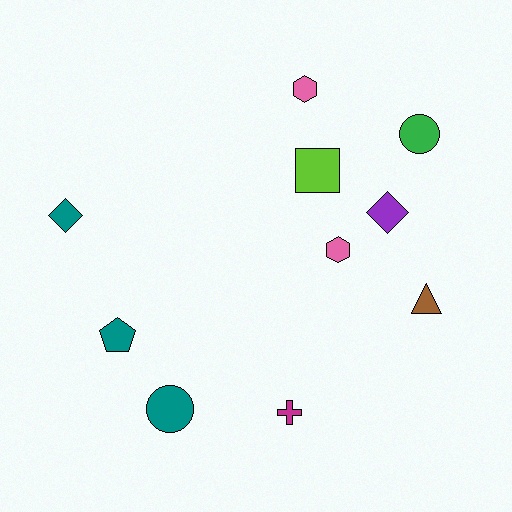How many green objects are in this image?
There is 1 green object.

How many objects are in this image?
There are 10 objects.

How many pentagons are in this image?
There is 1 pentagon.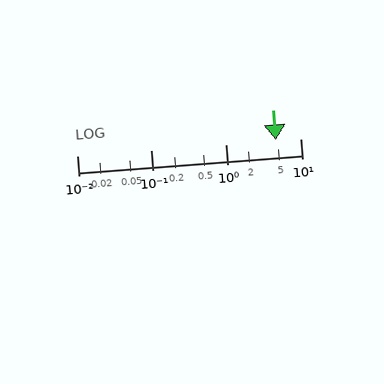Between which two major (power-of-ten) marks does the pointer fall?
The pointer is between 1 and 10.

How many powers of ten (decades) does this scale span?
The scale spans 3 decades, from 0.01 to 10.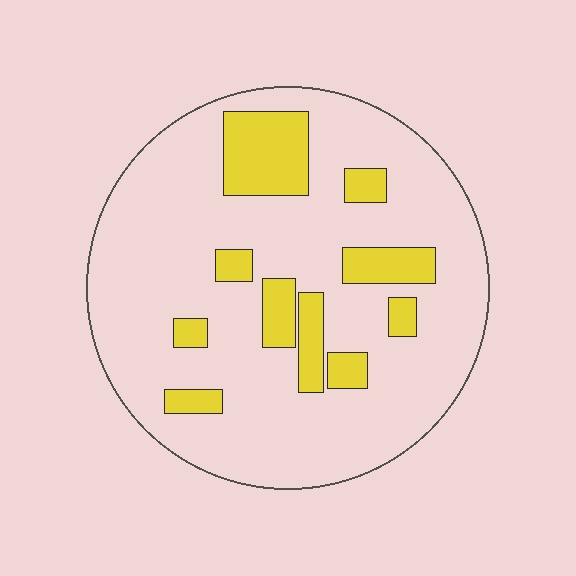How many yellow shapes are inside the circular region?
10.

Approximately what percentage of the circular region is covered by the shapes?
Approximately 20%.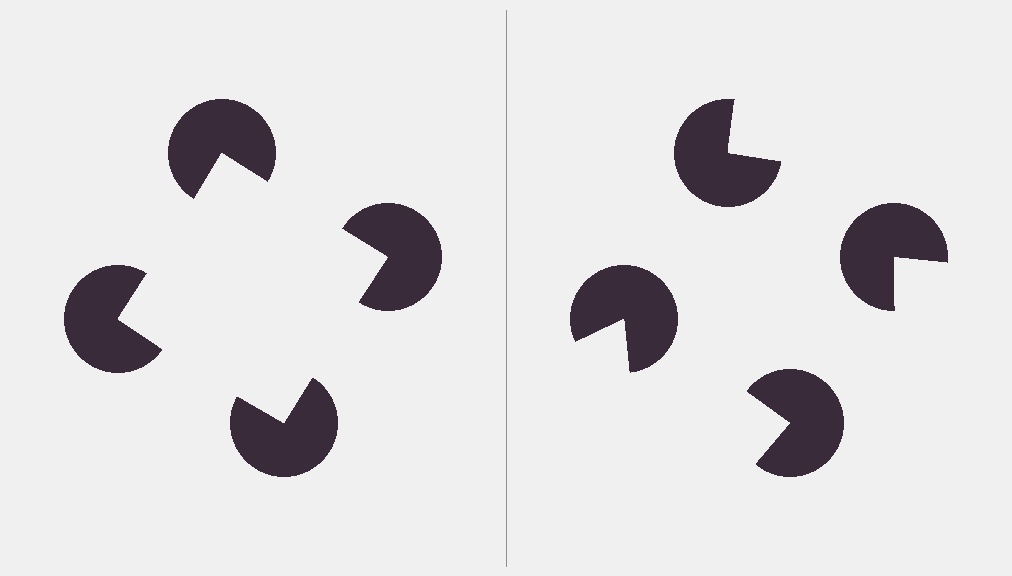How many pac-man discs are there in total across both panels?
8 — 4 on each side.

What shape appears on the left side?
An illusory square.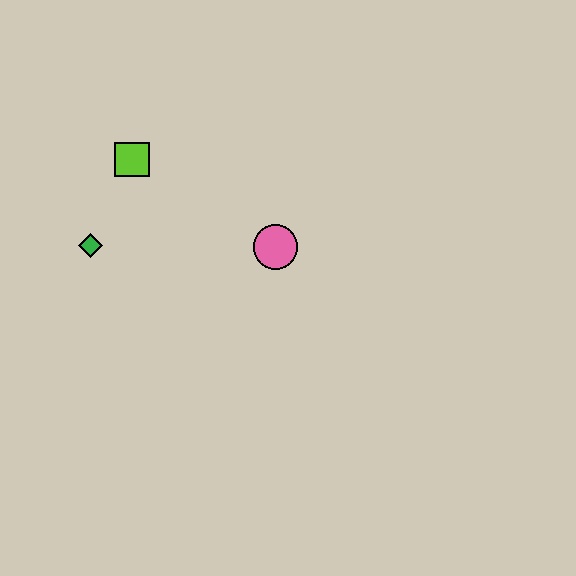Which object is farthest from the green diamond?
The pink circle is farthest from the green diamond.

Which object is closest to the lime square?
The green diamond is closest to the lime square.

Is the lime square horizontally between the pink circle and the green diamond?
Yes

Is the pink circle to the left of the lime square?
No